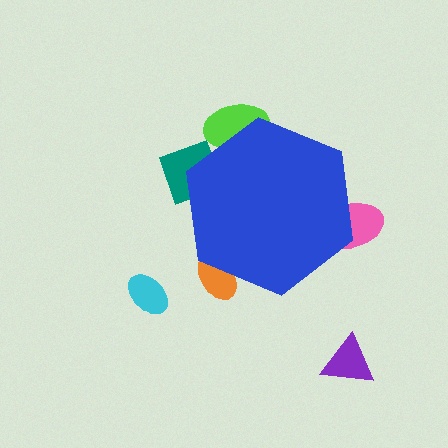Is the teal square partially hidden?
Yes, the teal square is partially hidden behind the blue hexagon.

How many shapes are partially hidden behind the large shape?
4 shapes are partially hidden.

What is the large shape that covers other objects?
A blue hexagon.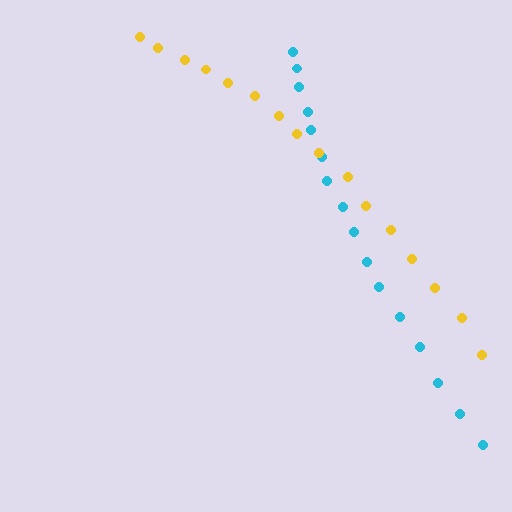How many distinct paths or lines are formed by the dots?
There are 2 distinct paths.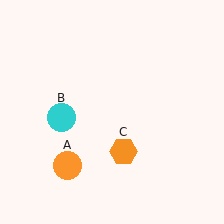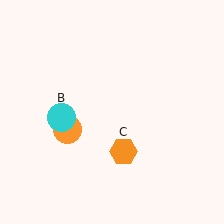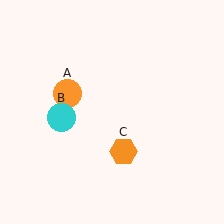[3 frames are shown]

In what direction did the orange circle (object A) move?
The orange circle (object A) moved up.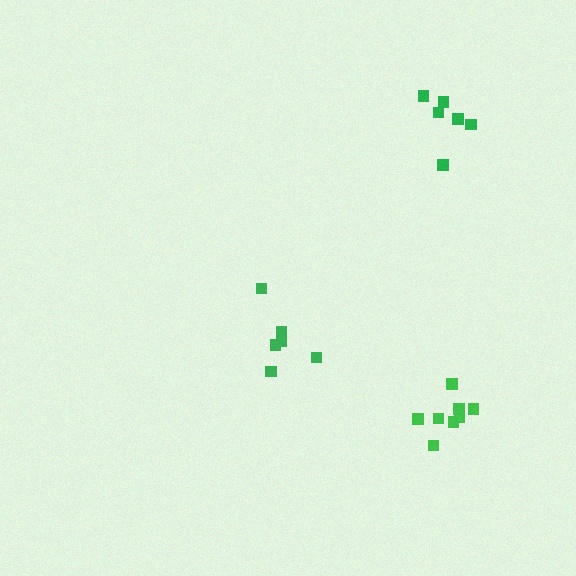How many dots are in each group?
Group 1: 6 dots, Group 2: 8 dots, Group 3: 6 dots (20 total).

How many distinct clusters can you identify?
There are 3 distinct clusters.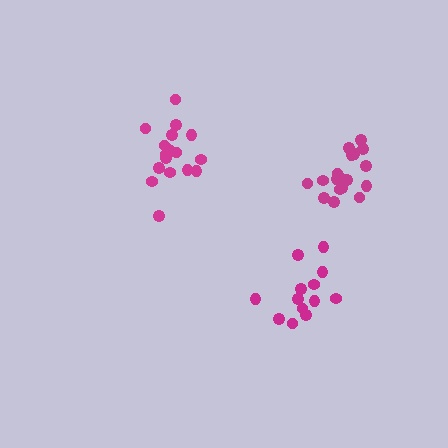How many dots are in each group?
Group 1: 19 dots, Group 2: 18 dots, Group 3: 13 dots (50 total).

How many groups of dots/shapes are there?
There are 3 groups.